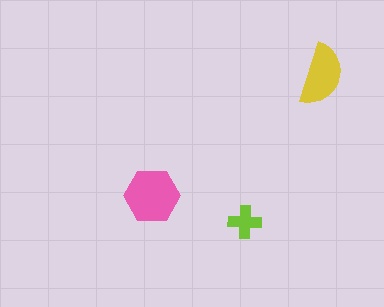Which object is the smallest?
The lime cross.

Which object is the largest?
The pink hexagon.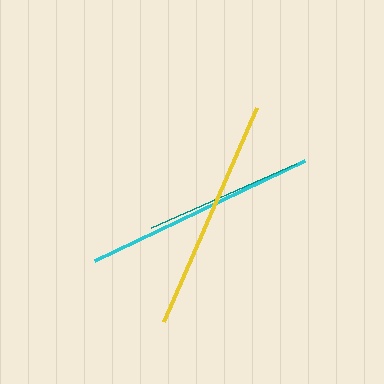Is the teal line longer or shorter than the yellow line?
The yellow line is longer than the teal line.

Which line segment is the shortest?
The teal line is the shortest at approximately 158 pixels.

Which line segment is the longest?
The yellow line is the longest at approximately 234 pixels.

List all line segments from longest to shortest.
From longest to shortest: yellow, cyan, teal.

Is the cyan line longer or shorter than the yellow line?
The yellow line is longer than the cyan line.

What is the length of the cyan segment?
The cyan segment is approximately 232 pixels long.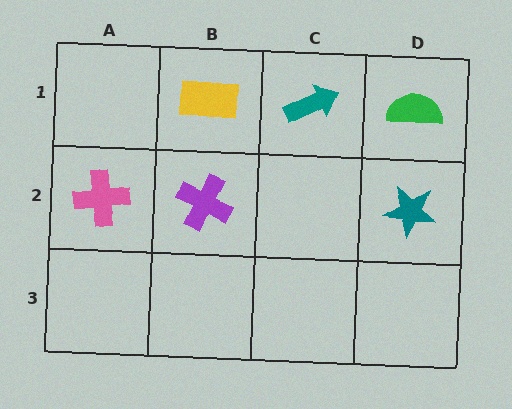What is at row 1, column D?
A green semicircle.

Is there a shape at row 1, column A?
No, that cell is empty.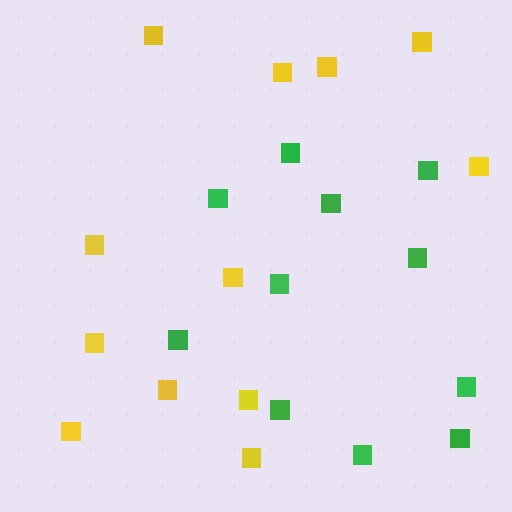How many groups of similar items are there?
There are 2 groups: one group of green squares (11) and one group of yellow squares (12).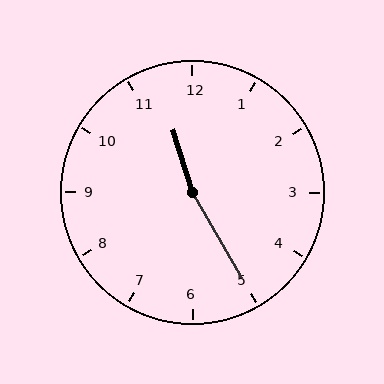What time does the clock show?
11:25.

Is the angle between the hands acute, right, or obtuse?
It is obtuse.